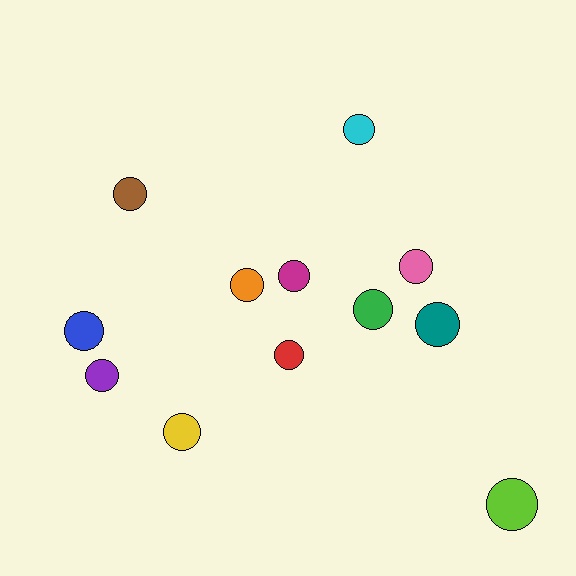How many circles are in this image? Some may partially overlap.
There are 12 circles.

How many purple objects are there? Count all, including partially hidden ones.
There is 1 purple object.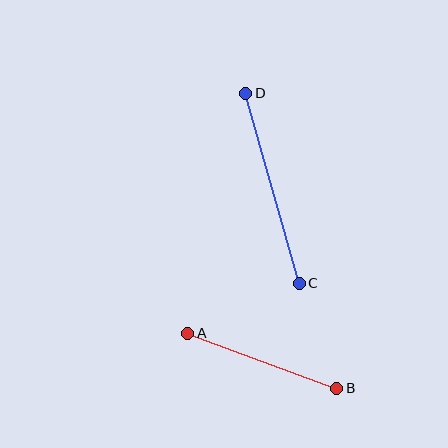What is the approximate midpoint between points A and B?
The midpoint is at approximately (262, 361) pixels.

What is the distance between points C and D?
The distance is approximately 197 pixels.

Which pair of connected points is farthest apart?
Points C and D are farthest apart.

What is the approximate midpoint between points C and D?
The midpoint is at approximately (273, 188) pixels.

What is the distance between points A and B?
The distance is approximately 158 pixels.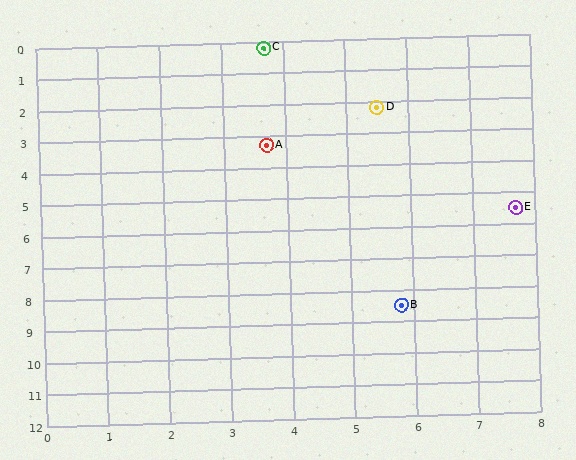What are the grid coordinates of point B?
Point B is at approximately (5.8, 8.5).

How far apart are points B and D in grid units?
Points B and D are about 6.3 grid units apart.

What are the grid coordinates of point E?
Point E is at approximately (7.7, 5.5).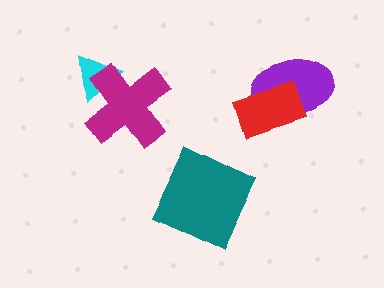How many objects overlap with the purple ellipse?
1 object overlaps with the purple ellipse.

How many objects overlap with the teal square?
0 objects overlap with the teal square.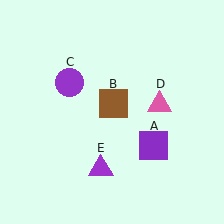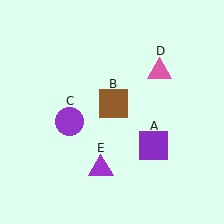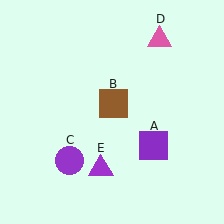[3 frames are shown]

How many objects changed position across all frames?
2 objects changed position: purple circle (object C), pink triangle (object D).